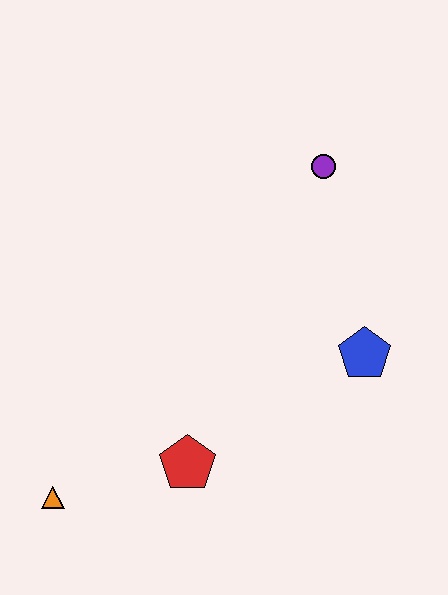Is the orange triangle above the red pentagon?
No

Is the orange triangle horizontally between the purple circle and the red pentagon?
No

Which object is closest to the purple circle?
The blue pentagon is closest to the purple circle.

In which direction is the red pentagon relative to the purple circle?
The red pentagon is below the purple circle.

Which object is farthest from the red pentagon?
The purple circle is farthest from the red pentagon.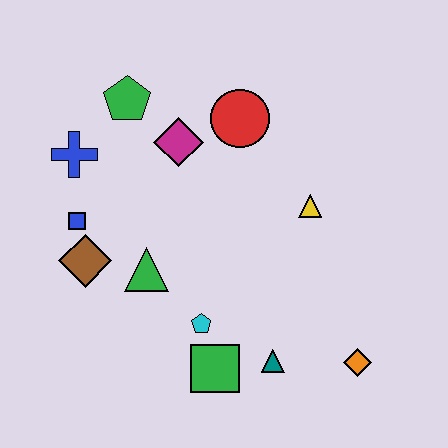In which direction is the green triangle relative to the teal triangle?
The green triangle is to the left of the teal triangle.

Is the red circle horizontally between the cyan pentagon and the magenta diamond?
No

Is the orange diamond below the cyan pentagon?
Yes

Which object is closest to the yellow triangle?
The red circle is closest to the yellow triangle.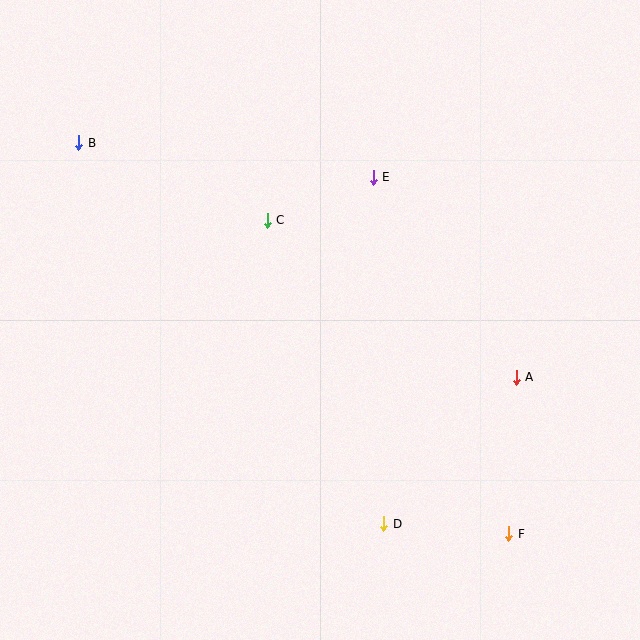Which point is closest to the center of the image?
Point C at (267, 220) is closest to the center.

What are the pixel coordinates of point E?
Point E is at (373, 177).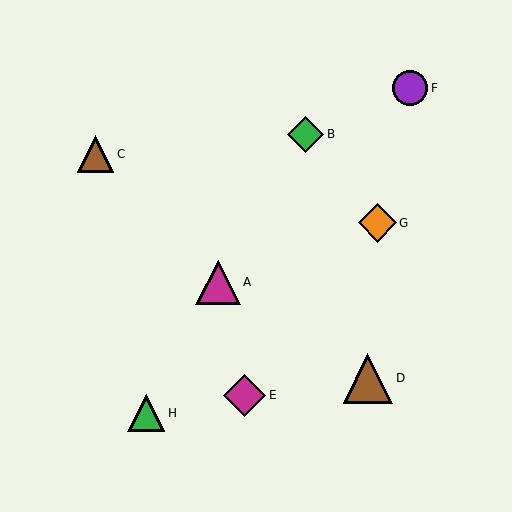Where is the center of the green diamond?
The center of the green diamond is at (306, 134).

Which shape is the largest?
The brown triangle (labeled D) is the largest.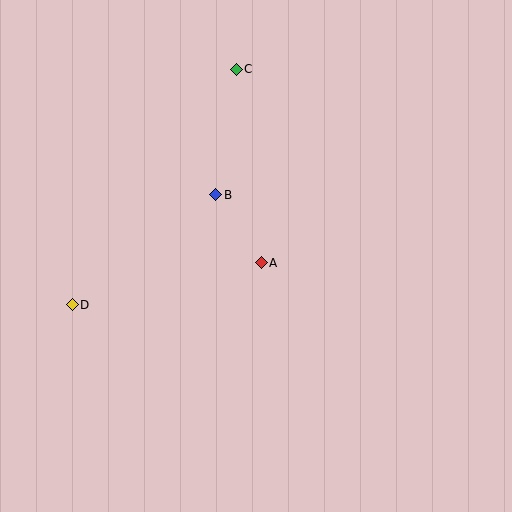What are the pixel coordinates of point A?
Point A is at (261, 263).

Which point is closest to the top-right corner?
Point C is closest to the top-right corner.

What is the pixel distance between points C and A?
The distance between C and A is 195 pixels.